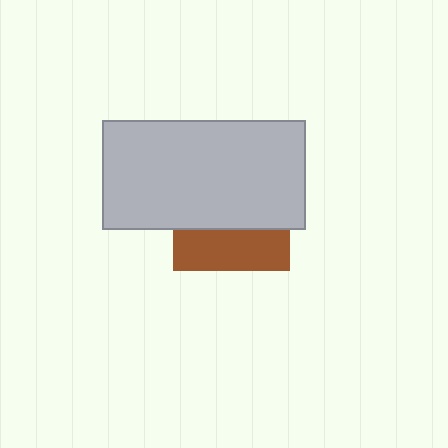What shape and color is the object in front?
The object in front is a light gray rectangle.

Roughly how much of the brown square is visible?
A small part of it is visible (roughly 36%).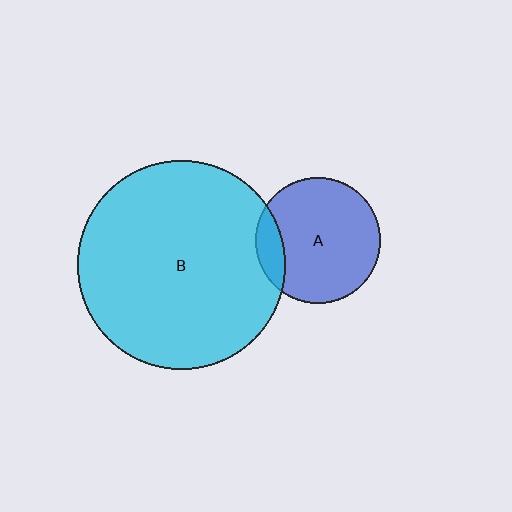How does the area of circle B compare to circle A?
Approximately 2.8 times.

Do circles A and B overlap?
Yes.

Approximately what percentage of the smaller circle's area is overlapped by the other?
Approximately 15%.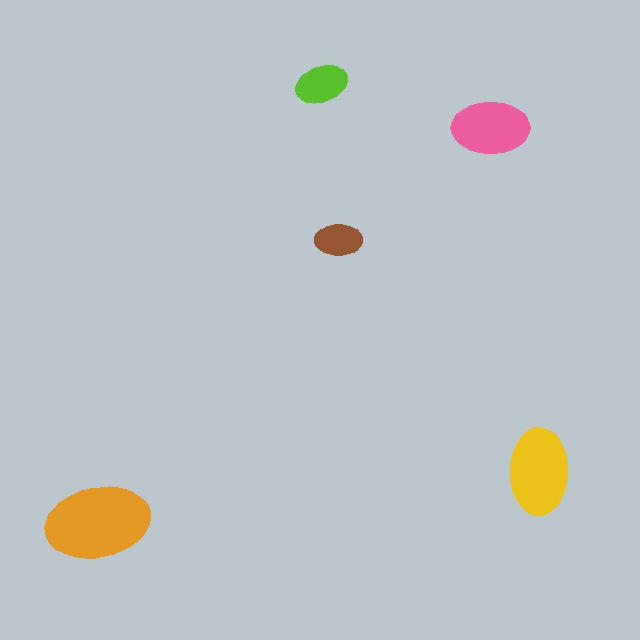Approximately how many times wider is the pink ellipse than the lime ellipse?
About 1.5 times wider.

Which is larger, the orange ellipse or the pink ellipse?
The orange one.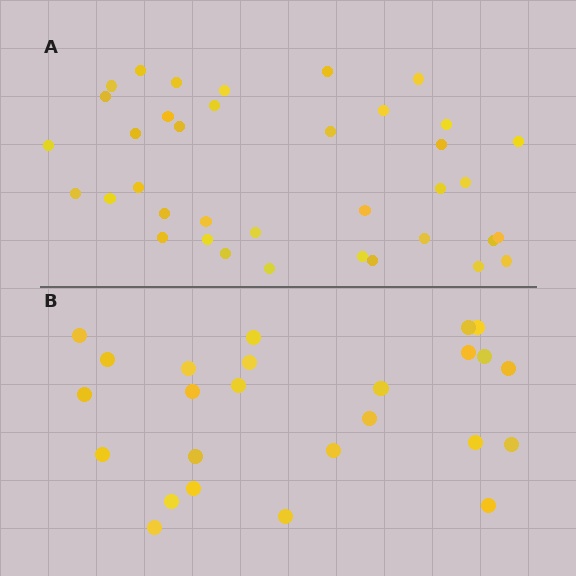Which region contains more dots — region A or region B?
Region A (the top region) has more dots.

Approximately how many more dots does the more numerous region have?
Region A has roughly 12 or so more dots than region B.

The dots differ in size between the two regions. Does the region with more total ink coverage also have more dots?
No. Region B has more total ink coverage because its dots are larger, but region A actually contains more individual dots. Total area can be misleading — the number of items is what matters here.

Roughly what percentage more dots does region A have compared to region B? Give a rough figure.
About 50% more.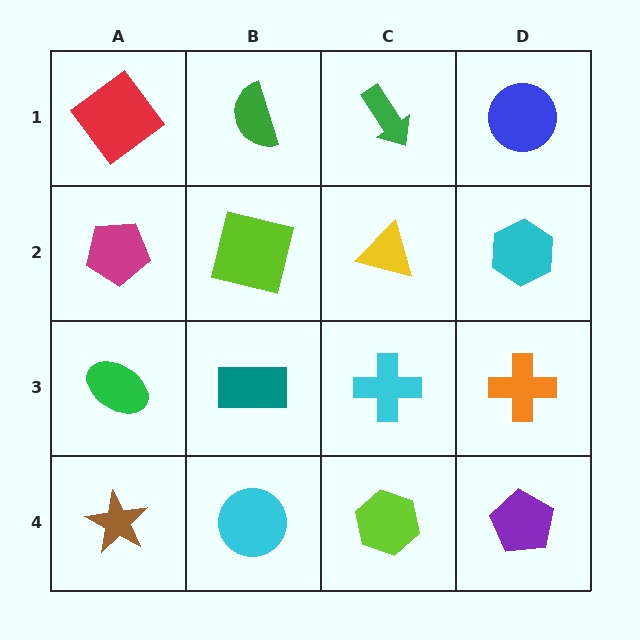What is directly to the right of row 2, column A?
A lime square.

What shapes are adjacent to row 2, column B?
A green semicircle (row 1, column B), a teal rectangle (row 3, column B), a magenta pentagon (row 2, column A), a yellow triangle (row 2, column C).